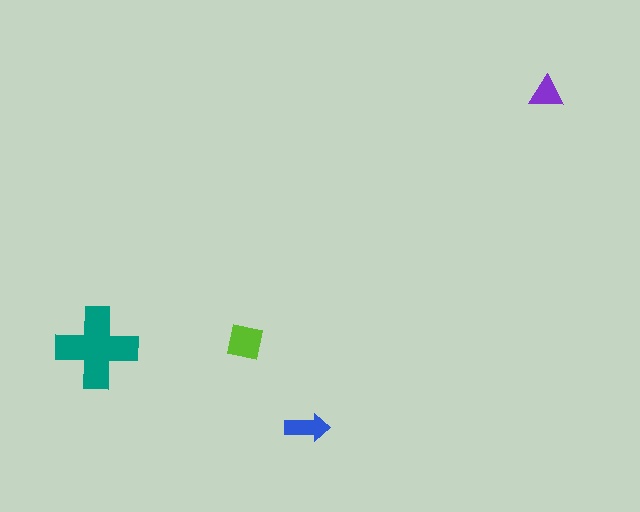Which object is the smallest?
The purple triangle.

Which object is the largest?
The teal cross.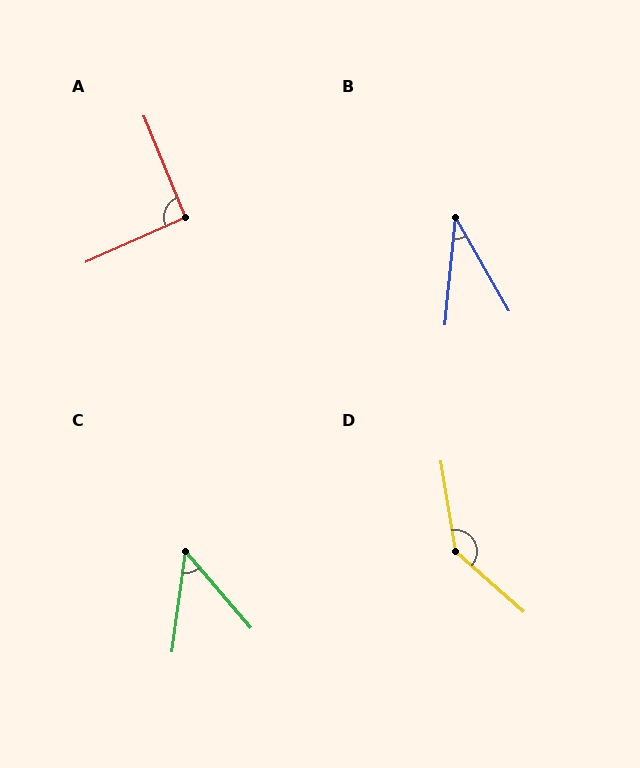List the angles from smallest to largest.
B (35°), C (48°), A (92°), D (141°).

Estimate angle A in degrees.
Approximately 92 degrees.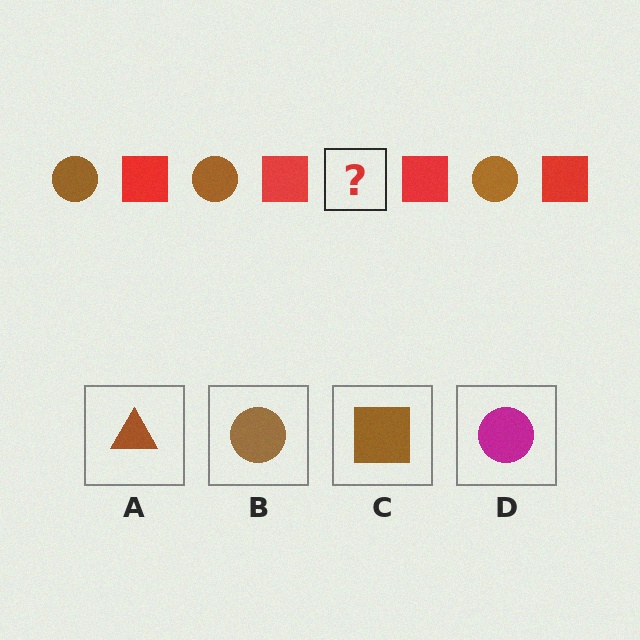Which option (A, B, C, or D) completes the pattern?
B.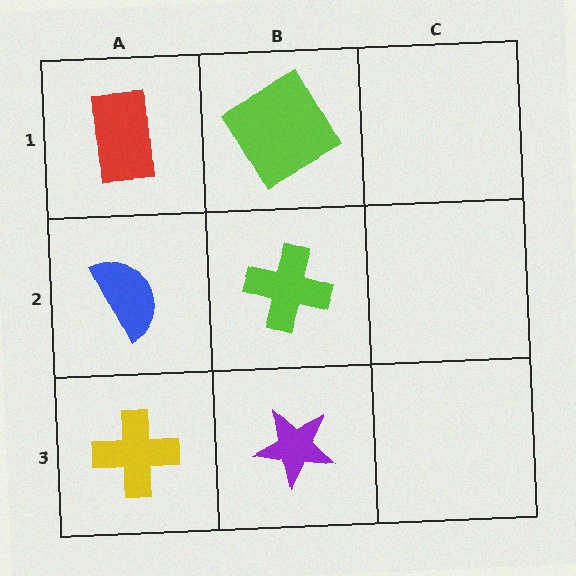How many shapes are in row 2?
2 shapes.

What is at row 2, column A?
A blue semicircle.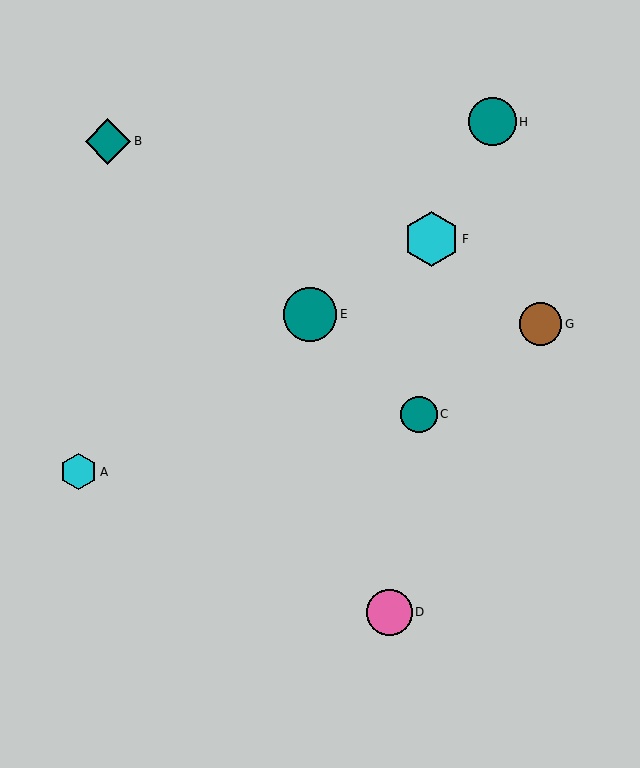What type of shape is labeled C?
Shape C is a teal circle.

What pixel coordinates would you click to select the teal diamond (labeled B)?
Click at (108, 141) to select the teal diamond B.